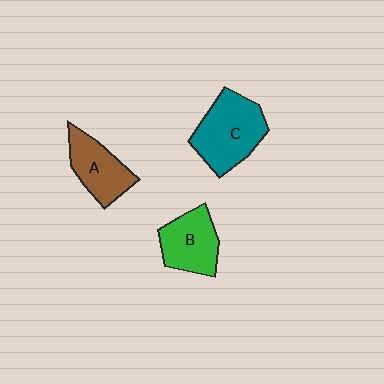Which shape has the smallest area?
Shape A (brown).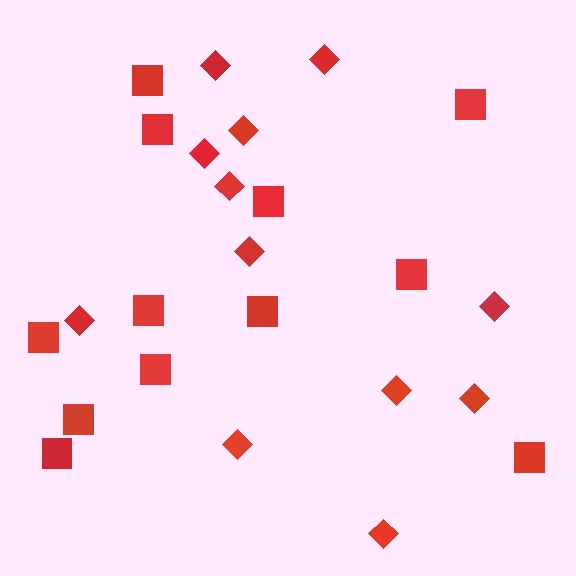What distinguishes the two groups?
There are 2 groups: one group of squares (12) and one group of diamonds (12).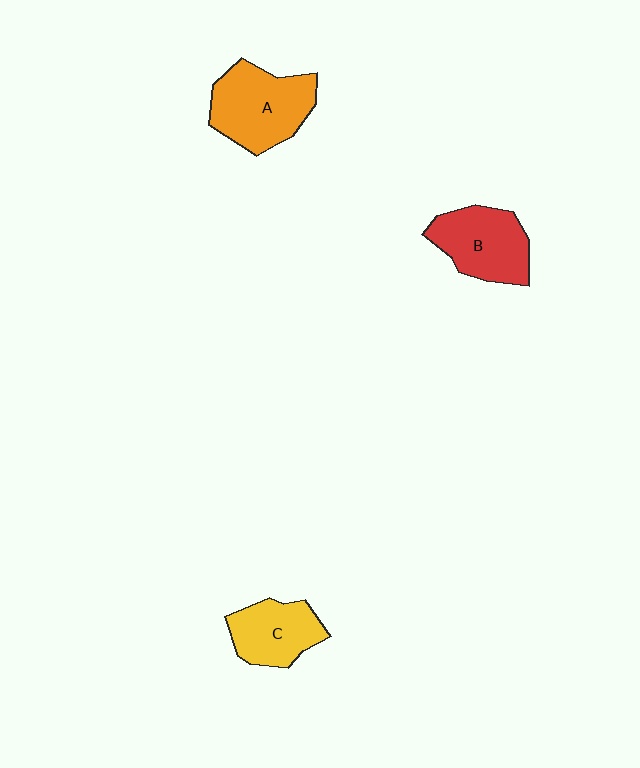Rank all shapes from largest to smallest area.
From largest to smallest: A (orange), B (red), C (yellow).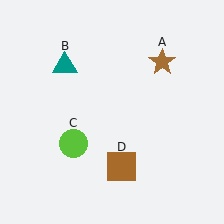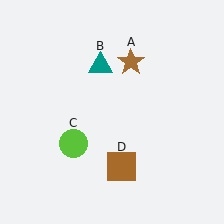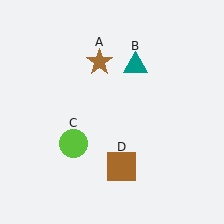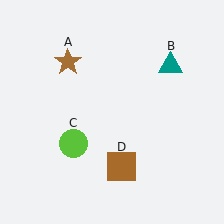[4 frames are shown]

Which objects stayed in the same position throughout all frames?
Lime circle (object C) and brown square (object D) remained stationary.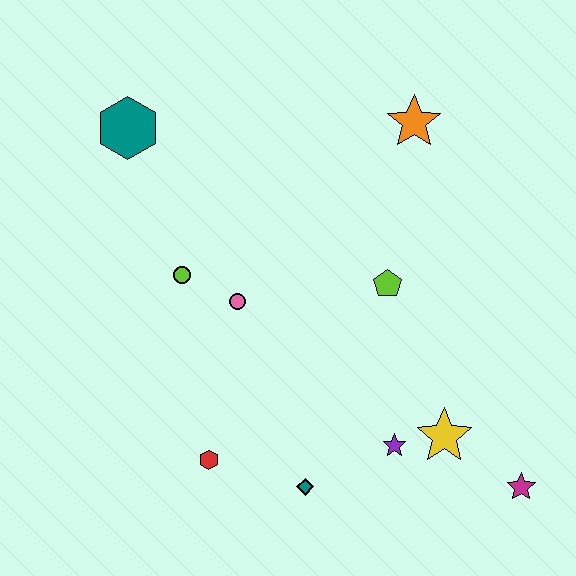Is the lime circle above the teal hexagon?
No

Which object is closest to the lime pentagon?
The pink circle is closest to the lime pentagon.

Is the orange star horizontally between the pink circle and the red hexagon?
No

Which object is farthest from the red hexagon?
The orange star is farthest from the red hexagon.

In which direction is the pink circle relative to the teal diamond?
The pink circle is above the teal diamond.